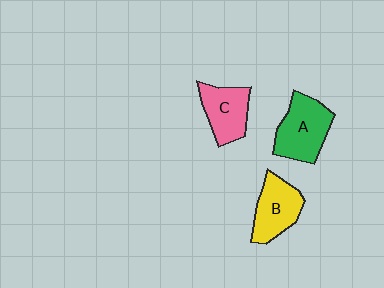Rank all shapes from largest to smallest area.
From largest to smallest: A (green), B (yellow), C (pink).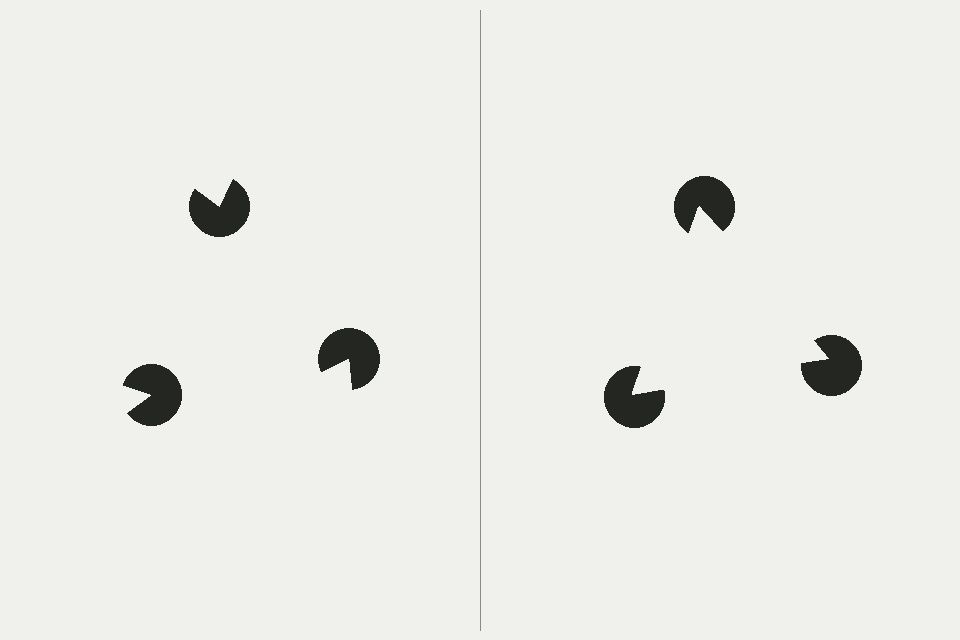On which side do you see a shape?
An illusory triangle appears on the right side. On the left side the wedge cuts are rotated, so no coherent shape forms.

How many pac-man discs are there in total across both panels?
6 — 3 on each side.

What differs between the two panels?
The pac-man discs are positioned identically on both sides; only the wedge orientations differ. On the right they align to a triangle; on the left they are misaligned.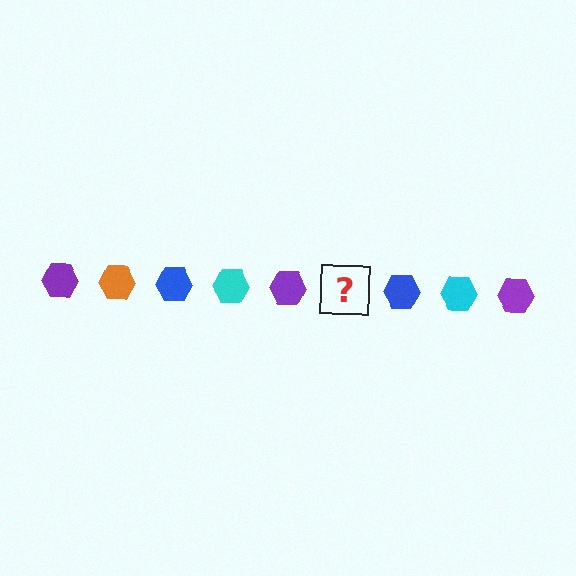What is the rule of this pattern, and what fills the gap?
The rule is that the pattern cycles through purple, orange, blue, cyan hexagons. The gap should be filled with an orange hexagon.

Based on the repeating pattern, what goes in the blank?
The blank should be an orange hexagon.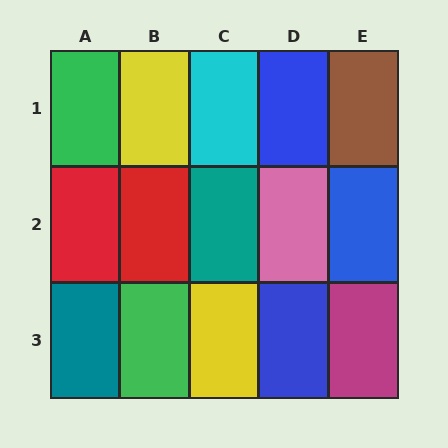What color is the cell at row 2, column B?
Red.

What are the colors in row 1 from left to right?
Green, yellow, cyan, blue, brown.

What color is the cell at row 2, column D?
Pink.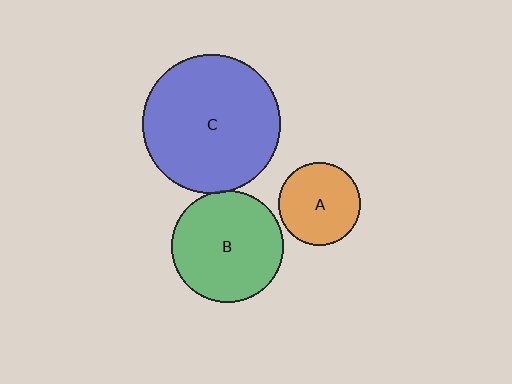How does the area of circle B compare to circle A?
Approximately 1.8 times.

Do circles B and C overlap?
Yes.